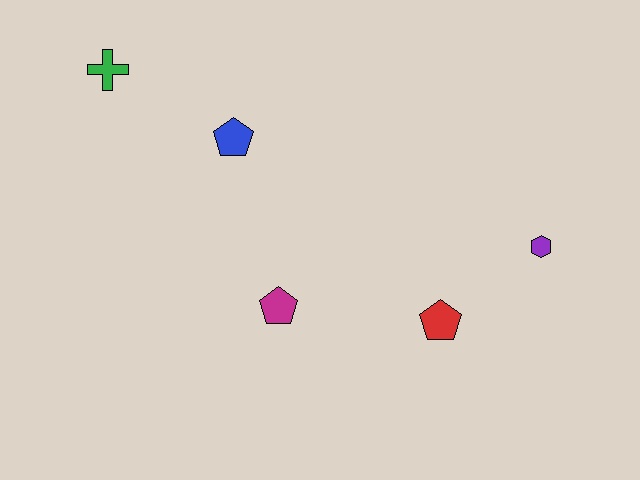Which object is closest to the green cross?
The blue pentagon is closest to the green cross.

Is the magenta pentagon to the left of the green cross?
No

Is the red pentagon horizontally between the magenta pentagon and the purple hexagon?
Yes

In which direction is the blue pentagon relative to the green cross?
The blue pentagon is to the right of the green cross.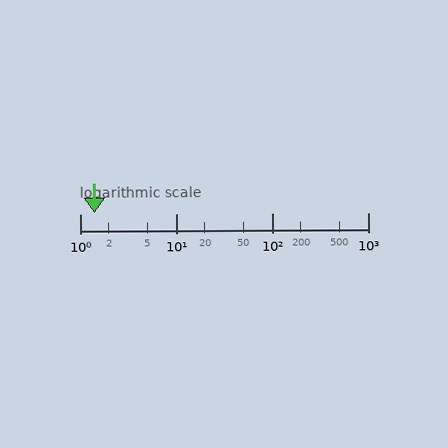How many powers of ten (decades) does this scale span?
The scale spans 3 decades, from 1 to 1000.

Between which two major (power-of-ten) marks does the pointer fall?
The pointer is between 1 and 10.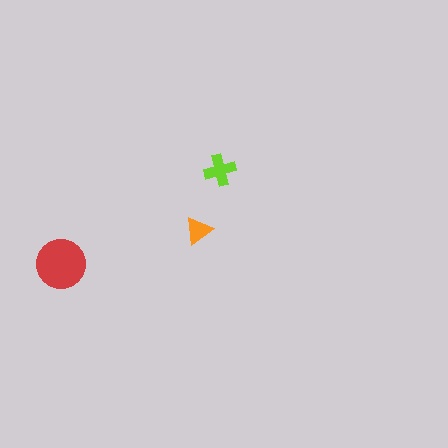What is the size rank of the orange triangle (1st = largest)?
3rd.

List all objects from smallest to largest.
The orange triangle, the lime cross, the red circle.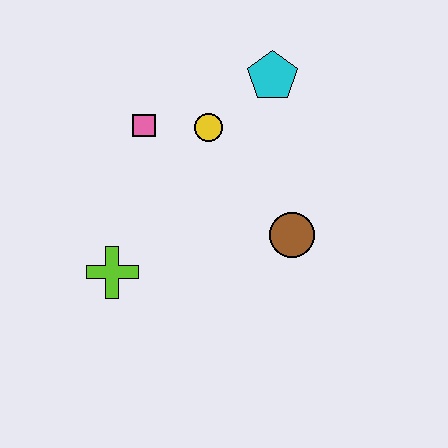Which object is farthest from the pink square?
The brown circle is farthest from the pink square.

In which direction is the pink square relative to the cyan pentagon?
The pink square is to the left of the cyan pentagon.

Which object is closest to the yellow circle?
The pink square is closest to the yellow circle.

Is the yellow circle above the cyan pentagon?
No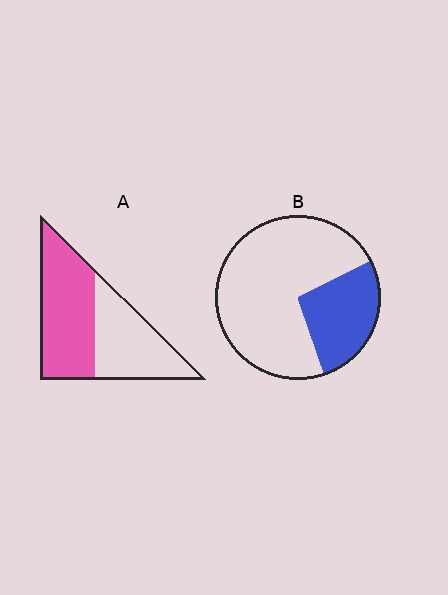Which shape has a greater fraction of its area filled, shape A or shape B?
Shape A.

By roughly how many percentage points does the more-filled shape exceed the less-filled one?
By roughly 30 percentage points (A over B).